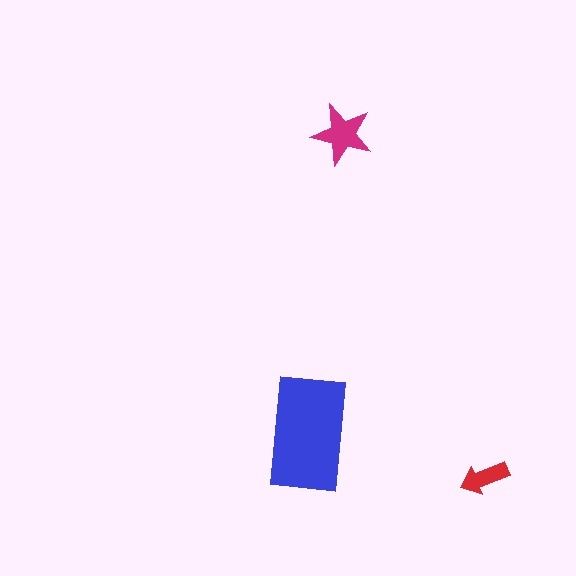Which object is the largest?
The blue rectangle.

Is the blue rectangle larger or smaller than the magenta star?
Larger.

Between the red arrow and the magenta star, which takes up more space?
The magenta star.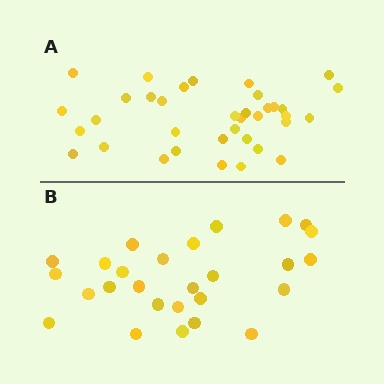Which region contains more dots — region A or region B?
Region A (the top region) has more dots.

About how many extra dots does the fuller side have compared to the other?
Region A has roughly 8 or so more dots than region B.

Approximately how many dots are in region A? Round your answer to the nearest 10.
About 40 dots. (The exact count is 36, which rounds to 40.)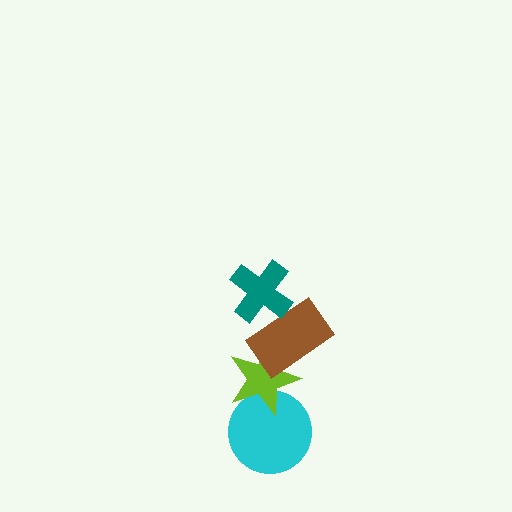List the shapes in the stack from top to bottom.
From top to bottom: the teal cross, the brown rectangle, the lime star, the cyan circle.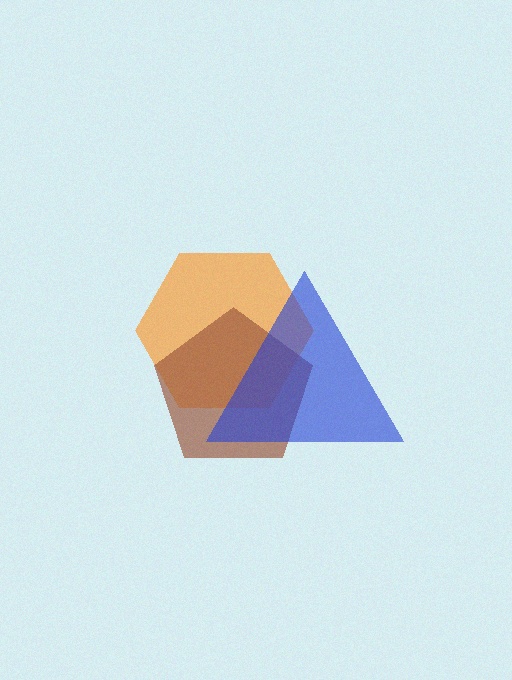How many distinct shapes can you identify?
There are 3 distinct shapes: an orange hexagon, a brown pentagon, a blue triangle.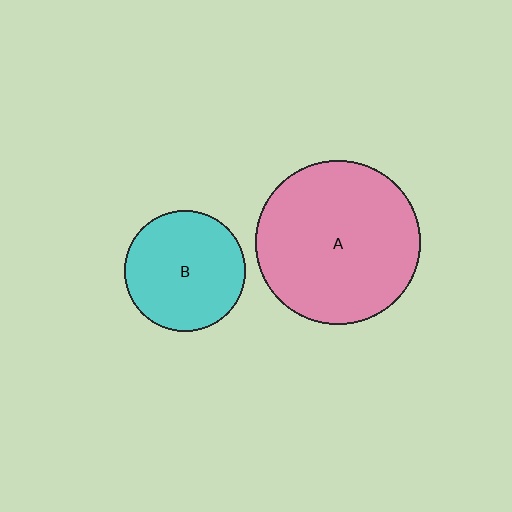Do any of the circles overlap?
No, none of the circles overlap.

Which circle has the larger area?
Circle A (pink).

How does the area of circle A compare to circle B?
Approximately 1.8 times.